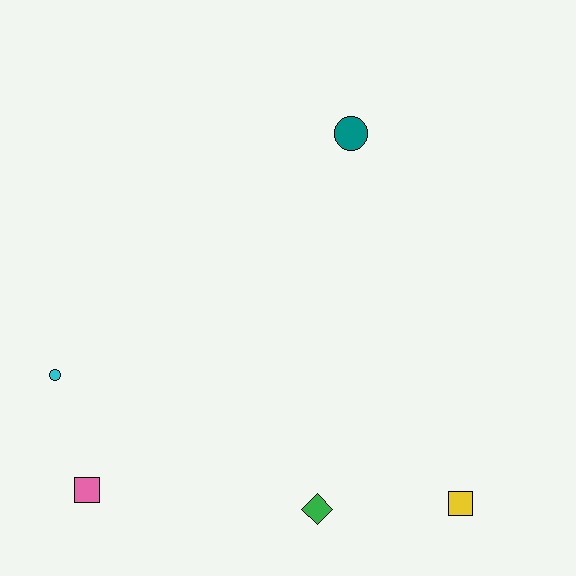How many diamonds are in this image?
There is 1 diamond.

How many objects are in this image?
There are 5 objects.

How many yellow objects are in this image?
There is 1 yellow object.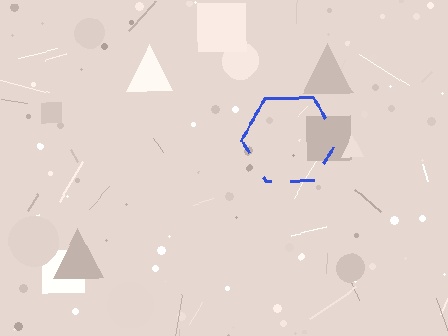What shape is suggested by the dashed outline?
The dashed outline suggests a hexagon.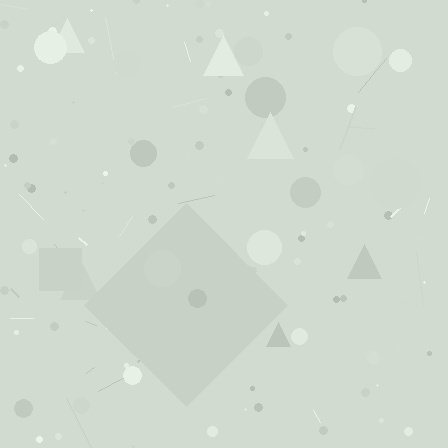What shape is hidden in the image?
A diamond is hidden in the image.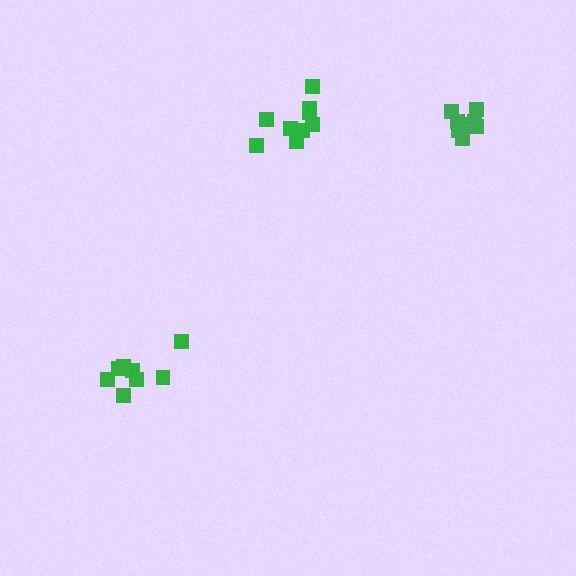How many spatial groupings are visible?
There are 3 spatial groupings.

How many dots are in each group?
Group 1: 8 dots, Group 2: 8 dots, Group 3: 10 dots (26 total).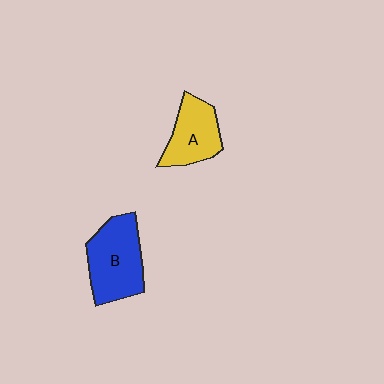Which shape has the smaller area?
Shape A (yellow).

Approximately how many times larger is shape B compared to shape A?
Approximately 1.3 times.